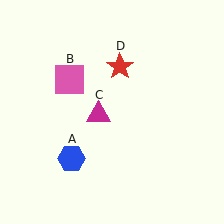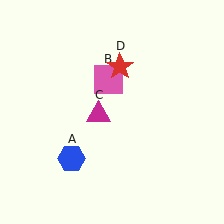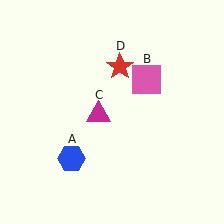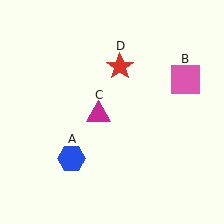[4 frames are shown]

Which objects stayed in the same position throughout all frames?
Blue hexagon (object A) and magenta triangle (object C) and red star (object D) remained stationary.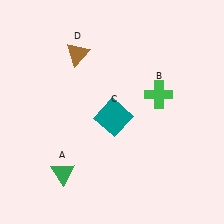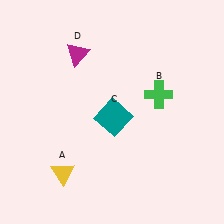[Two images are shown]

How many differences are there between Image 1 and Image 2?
There are 2 differences between the two images.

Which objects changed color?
A changed from green to yellow. D changed from brown to magenta.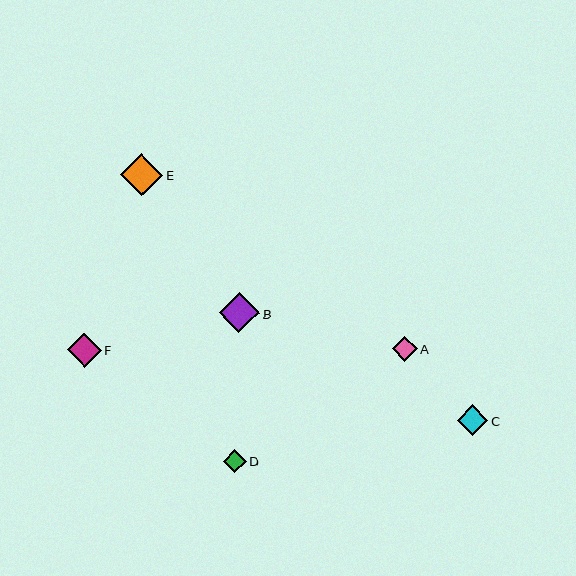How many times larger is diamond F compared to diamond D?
Diamond F is approximately 1.5 times the size of diamond D.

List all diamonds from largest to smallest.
From largest to smallest: E, B, F, C, A, D.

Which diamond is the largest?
Diamond E is the largest with a size of approximately 42 pixels.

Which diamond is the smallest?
Diamond D is the smallest with a size of approximately 23 pixels.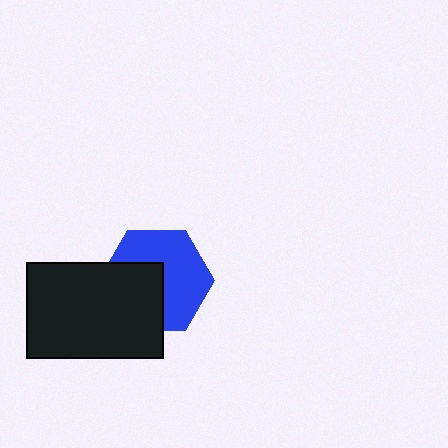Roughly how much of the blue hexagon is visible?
About half of it is visible (roughly 58%).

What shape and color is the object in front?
The object in front is a black rectangle.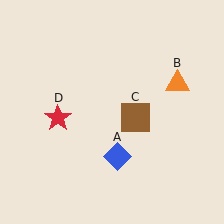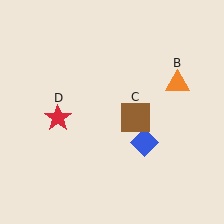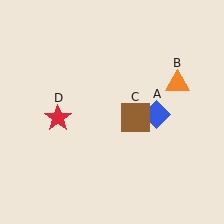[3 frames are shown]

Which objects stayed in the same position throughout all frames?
Orange triangle (object B) and brown square (object C) and red star (object D) remained stationary.